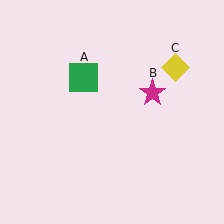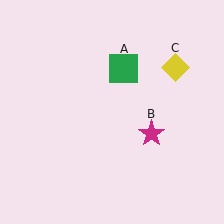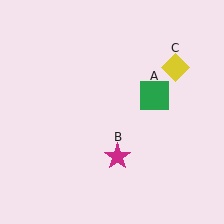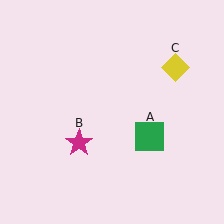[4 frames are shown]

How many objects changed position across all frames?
2 objects changed position: green square (object A), magenta star (object B).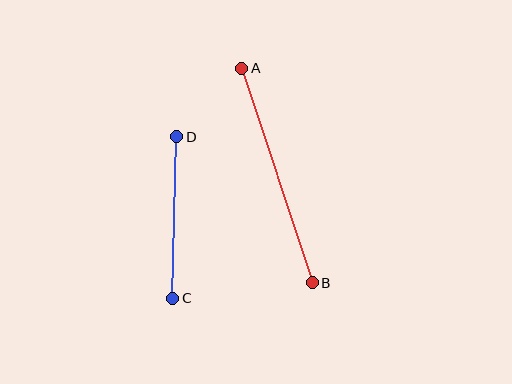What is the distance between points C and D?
The distance is approximately 161 pixels.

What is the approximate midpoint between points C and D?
The midpoint is at approximately (175, 217) pixels.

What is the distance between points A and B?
The distance is approximately 225 pixels.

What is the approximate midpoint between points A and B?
The midpoint is at approximately (277, 175) pixels.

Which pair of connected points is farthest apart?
Points A and B are farthest apart.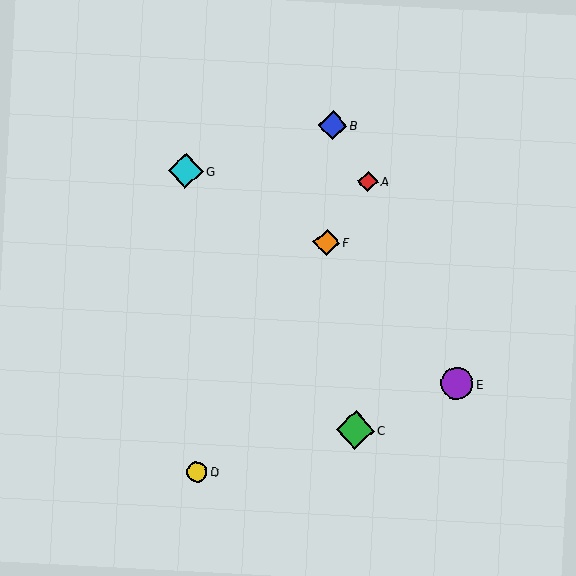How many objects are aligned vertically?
2 objects (B, F) are aligned vertically.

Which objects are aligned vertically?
Objects B, F are aligned vertically.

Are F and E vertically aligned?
No, F is at x≈327 and E is at x≈457.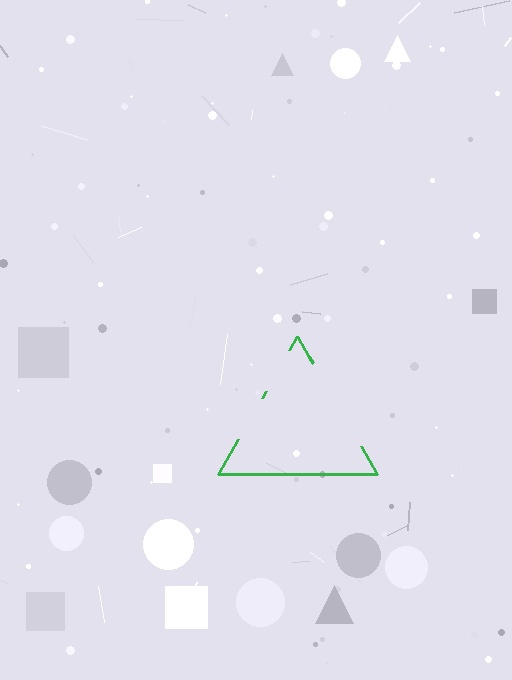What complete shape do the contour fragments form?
The contour fragments form a triangle.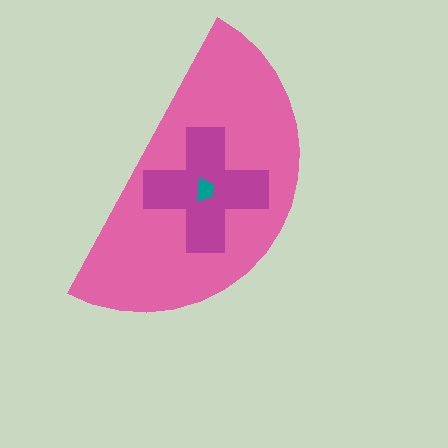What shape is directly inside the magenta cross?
The teal trapezoid.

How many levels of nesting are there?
3.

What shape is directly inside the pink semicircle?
The magenta cross.